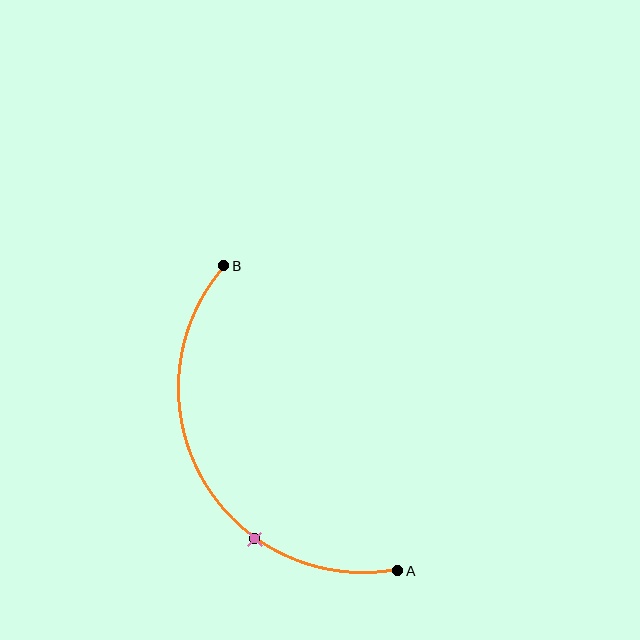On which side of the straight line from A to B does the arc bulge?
The arc bulges to the left of the straight line connecting A and B.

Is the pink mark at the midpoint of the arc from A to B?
No. The pink mark lies on the arc but is closer to endpoint A. The arc midpoint would be at the point on the curve equidistant along the arc from both A and B.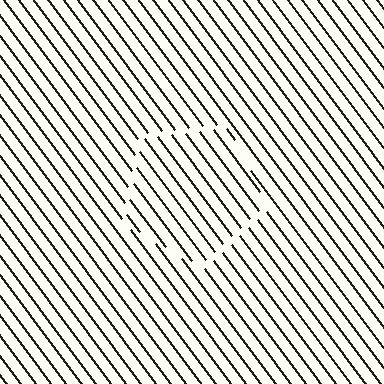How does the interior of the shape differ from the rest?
The interior of the shape contains the same grating, shifted by half a period — the contour is defined by the phase discontinuity where line-ends from the inner and outer gratings abut.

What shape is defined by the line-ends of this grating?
An illusory pentagon. The interior of the shape contains the same grating, shifted by half a period — the contour is defined by the phase discontinuity where line-ends from the inner and outer gratings abut.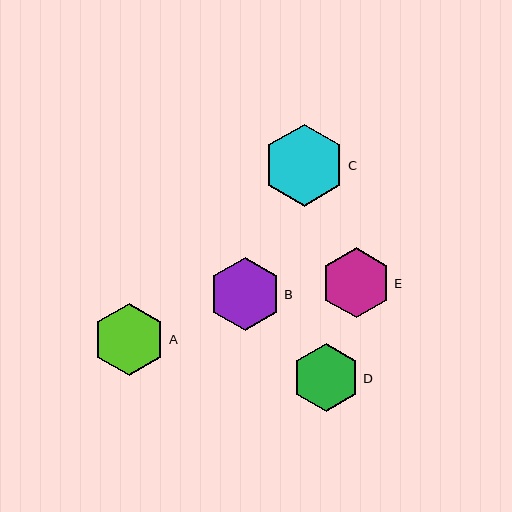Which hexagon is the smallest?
Hexagon D is the smallest with a size of approximately 68 pixels.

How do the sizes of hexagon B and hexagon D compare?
Hexagon B and hexagon D are approximately the same size.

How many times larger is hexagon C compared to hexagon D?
Hexagon C is approximately 1.2 times the size of hexagon D.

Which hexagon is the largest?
Hexagon C is the largest with a size of approximately 82 pixels.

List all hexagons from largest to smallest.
From largest to smallest: C, A, B, E, D.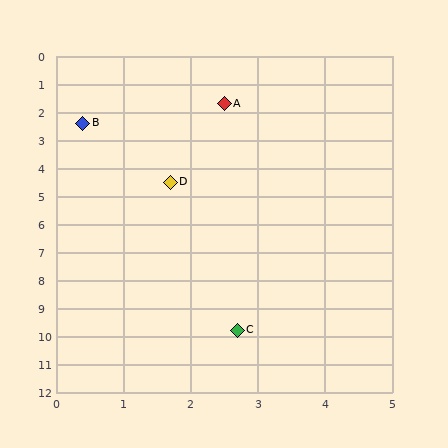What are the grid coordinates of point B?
Point B is at approximately (0.4, 2.4).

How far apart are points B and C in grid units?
Points B and C are about 7.7 grid units apart.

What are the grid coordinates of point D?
Point D is at approximately (1.7, 4.5).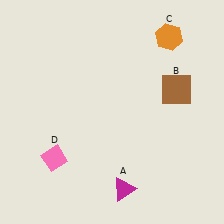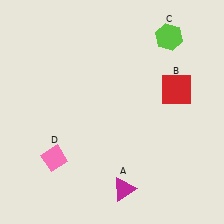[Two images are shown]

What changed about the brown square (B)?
In Image 1, B is brown. In Image 2, it changed to red.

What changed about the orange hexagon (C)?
In Image 1, C is orange. In Image 2, it changed to lime.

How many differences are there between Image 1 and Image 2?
There are 2 differences between the two images.